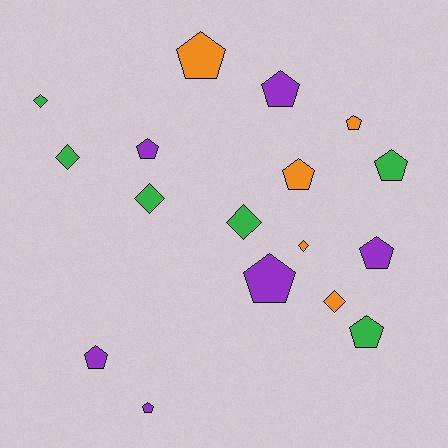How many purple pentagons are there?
There are 6 purple pentagons.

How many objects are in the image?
There are 17 objects.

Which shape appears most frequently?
Pentagon, with 11 objects.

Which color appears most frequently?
Purple, with 6 objects.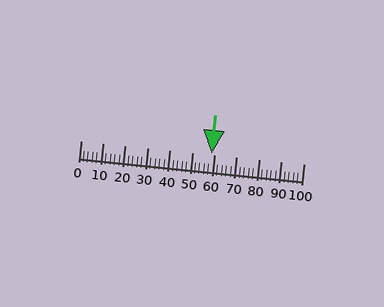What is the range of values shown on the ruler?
The ruler shows values from 0 to 100.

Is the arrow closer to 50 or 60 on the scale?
The arrow is closer to 60.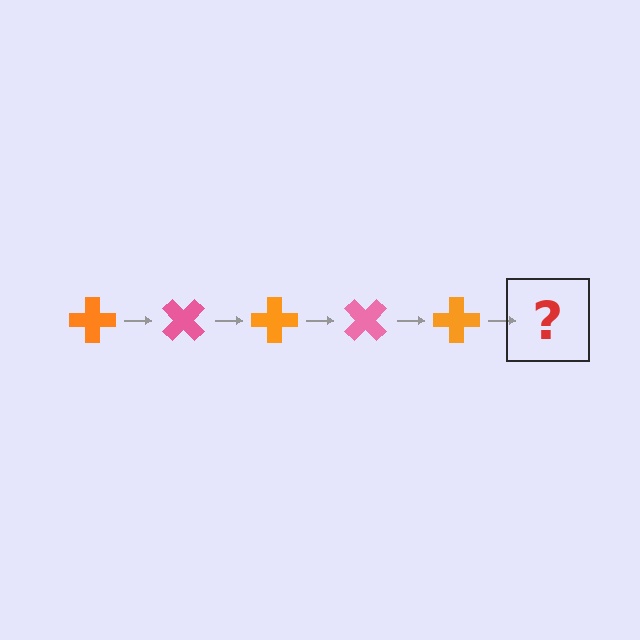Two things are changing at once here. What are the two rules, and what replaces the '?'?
The two rules are that it rotates 45 degrees each step and the color cycles through orange and pink. The '?' should be a pink cross, rotated 225 degrees from the start.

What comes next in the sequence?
The next element should be a pink cross, rotated 225 degrees from the start.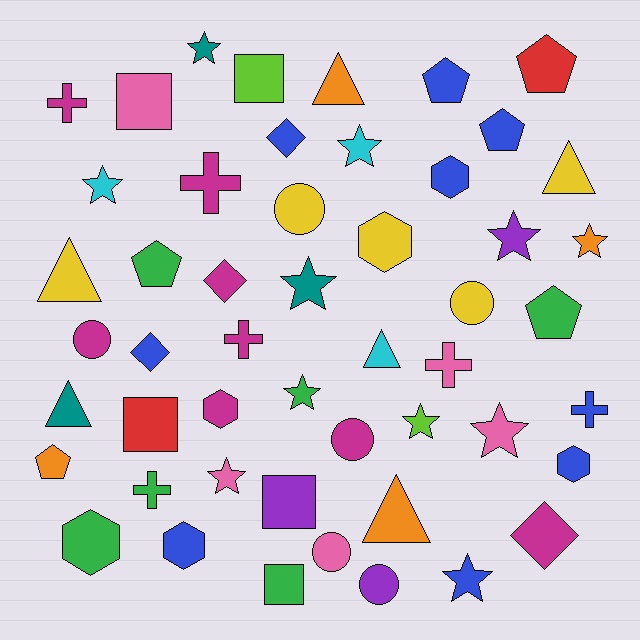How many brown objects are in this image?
There are no brown objects.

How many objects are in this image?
There are 50 objects.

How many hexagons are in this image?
There are 6 hexagons.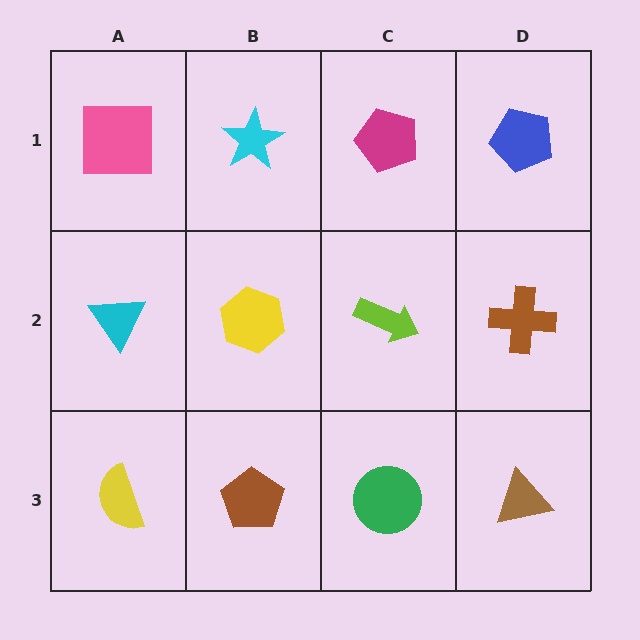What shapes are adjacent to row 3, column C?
A lime arrow (row 2, column C), a brown pentagon (row 3, column B), a brown triangle (row 3, column D).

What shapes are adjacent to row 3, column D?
A brown cross (row 2, column D), a green circle (row 3, column C).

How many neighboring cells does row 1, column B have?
3.